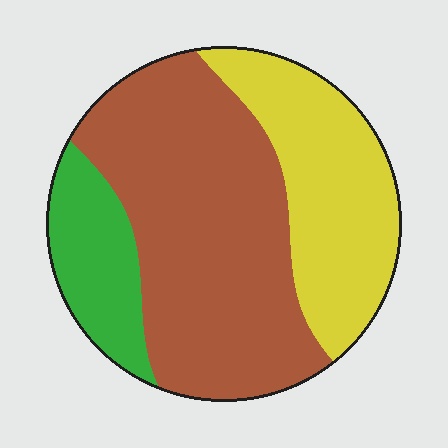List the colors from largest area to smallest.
From largest to smallest: brown, yellow, green.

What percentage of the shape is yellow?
Yellow takes up about one third (1/3) of the shape.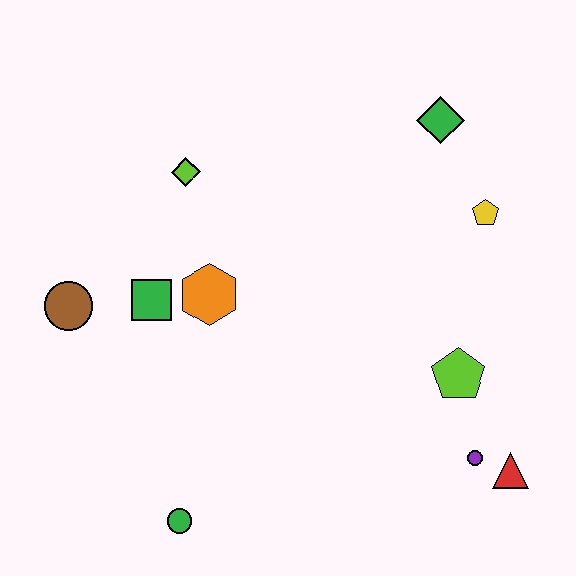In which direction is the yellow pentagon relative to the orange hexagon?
The yellow pentagon is to the right of the orange hexagon.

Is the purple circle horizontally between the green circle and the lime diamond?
No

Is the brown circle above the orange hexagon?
No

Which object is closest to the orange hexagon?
The green square is closest to the orange hexagon.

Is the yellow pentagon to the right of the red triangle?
No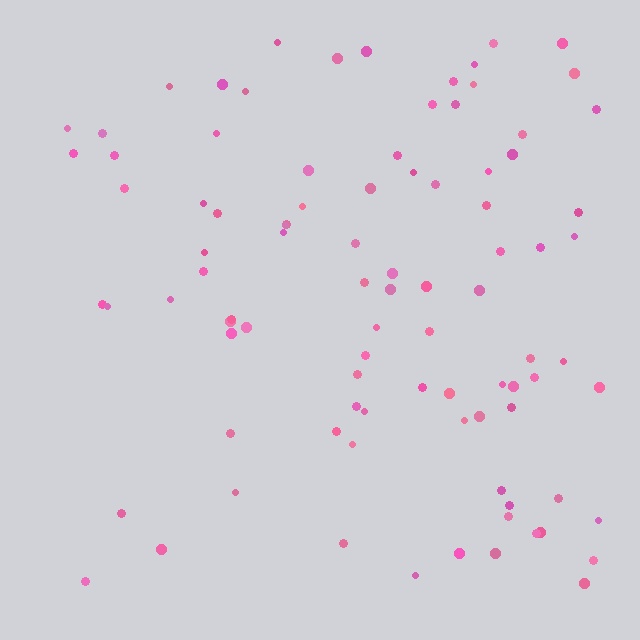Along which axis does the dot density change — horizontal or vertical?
Horizontal.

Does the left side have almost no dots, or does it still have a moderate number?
Still a moderate number, just noticeably fewer than the right.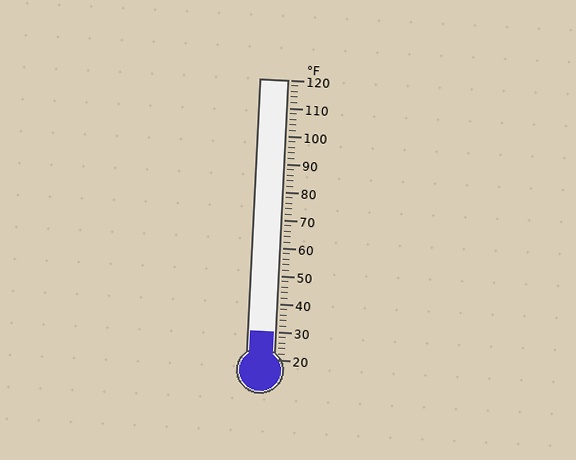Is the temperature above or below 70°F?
The temperature is below 70°F.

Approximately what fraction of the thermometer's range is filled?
The thermometer is filled to approximately 10% of its range.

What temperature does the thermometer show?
The thermometer shows approximately 30°F.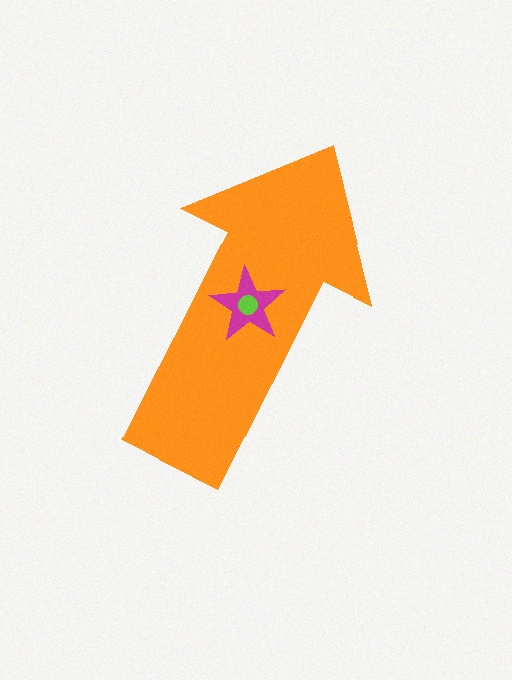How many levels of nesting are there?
3.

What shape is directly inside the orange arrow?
The magenta star.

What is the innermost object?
The lime circle.